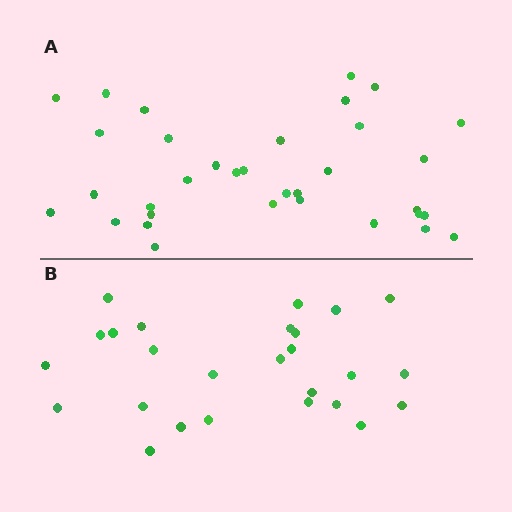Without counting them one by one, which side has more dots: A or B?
Region A (the top region) has more dots.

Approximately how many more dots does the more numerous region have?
Region A has roughly 8 or so more dots than region B.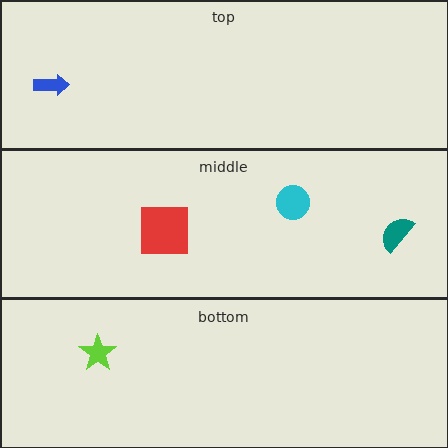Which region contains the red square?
The middle region.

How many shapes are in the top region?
1.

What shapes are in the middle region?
The teal semicircle, the cyan circle, the red square.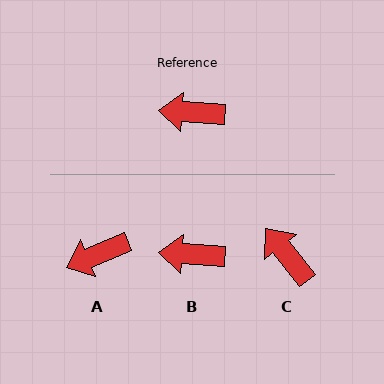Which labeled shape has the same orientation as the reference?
B.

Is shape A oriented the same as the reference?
No, it is off by about 26 degrees.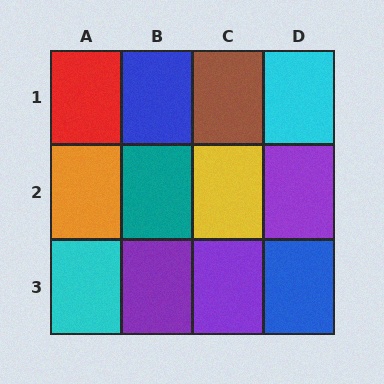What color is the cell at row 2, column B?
Teal.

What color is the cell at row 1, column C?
Brown.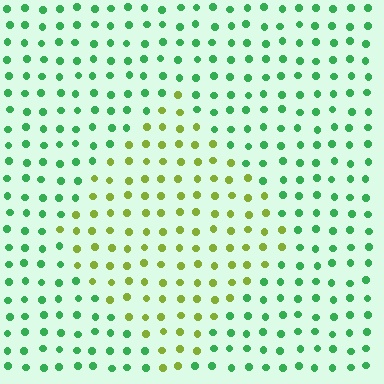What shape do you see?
I see a diamond.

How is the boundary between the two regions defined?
The boundary is defined purely by a slight shift in hue (about 54 degrees). Spacing, size, and orientation are identical on both sides.